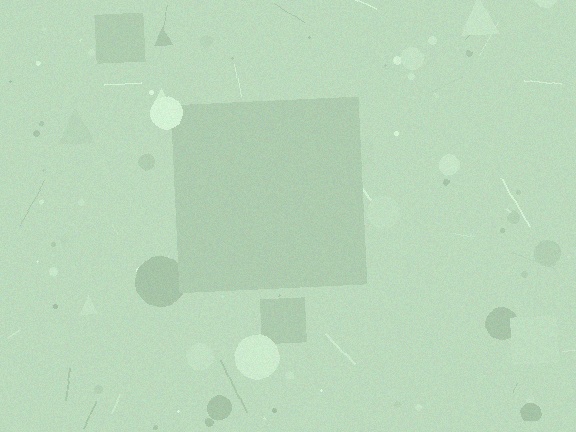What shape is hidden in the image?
A square is hidden in the image.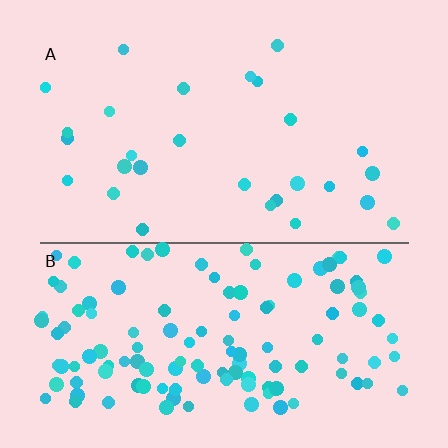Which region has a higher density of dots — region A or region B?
B (the bottom).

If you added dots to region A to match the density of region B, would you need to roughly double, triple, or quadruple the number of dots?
Approximately quadruple.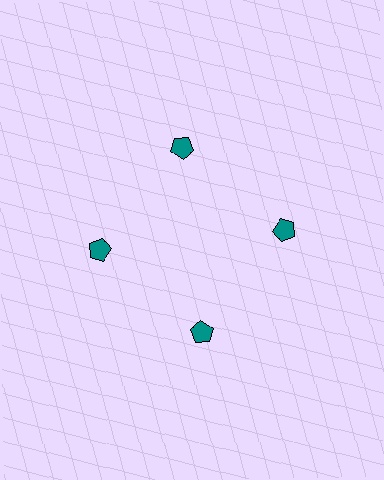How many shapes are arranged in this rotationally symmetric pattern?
There are 4 shapes, arranged in 4 groups of 1.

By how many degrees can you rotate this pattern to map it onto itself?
The pattern maps onto itself every 90 degrees of rotation.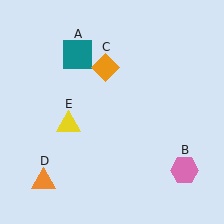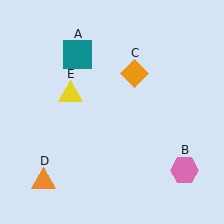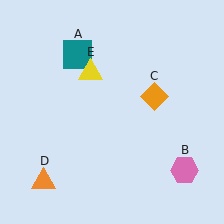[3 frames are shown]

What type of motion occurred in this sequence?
The orange diamond (object C), yellow triangle (object E) rotated clockwise around the center of the scene.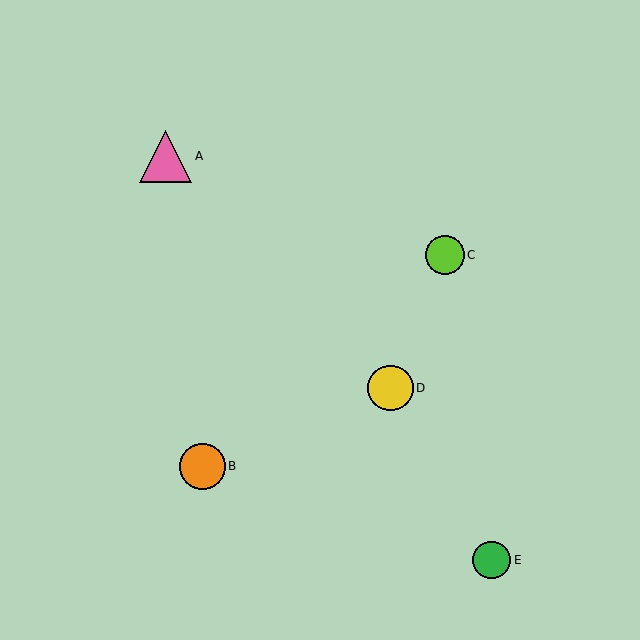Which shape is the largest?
The pink triangle (labeled A) is the largest.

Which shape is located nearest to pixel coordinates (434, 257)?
The lime circle (labeled C) at (445, 255) is nearest to that location.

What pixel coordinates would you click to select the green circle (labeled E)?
Click at (492, 560) to select the green circle E.